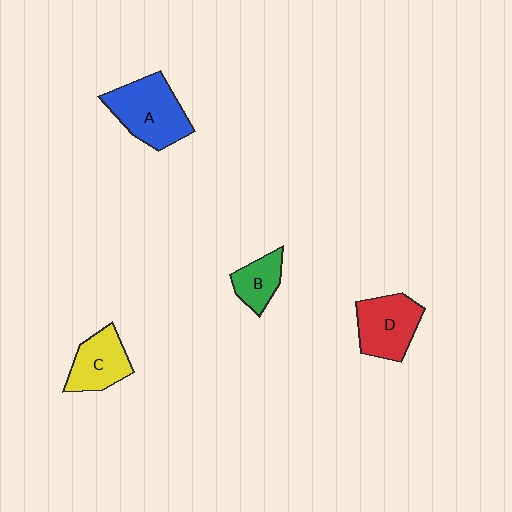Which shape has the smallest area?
Shape B (green).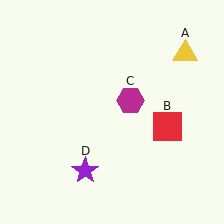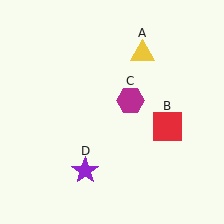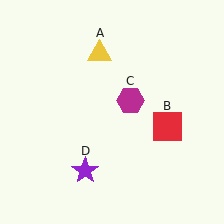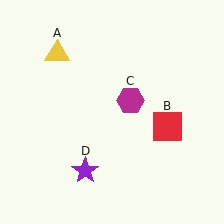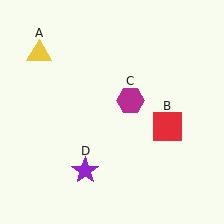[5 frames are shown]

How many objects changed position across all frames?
1 object changed position: yellow triangle (object A).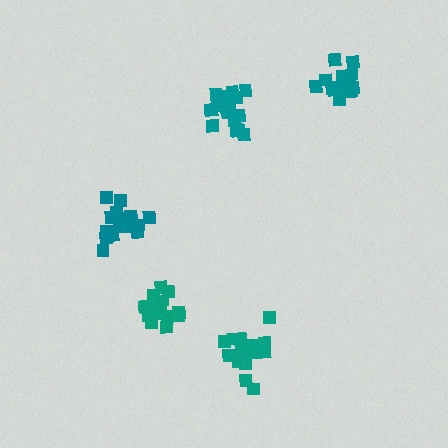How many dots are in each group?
Group 1: 21 dots, Group 2: 17 dots, Group 3: 20 dots, Group 4: 18 dots, Group 5: 16 dots (92 total).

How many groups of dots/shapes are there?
There are 5 groups.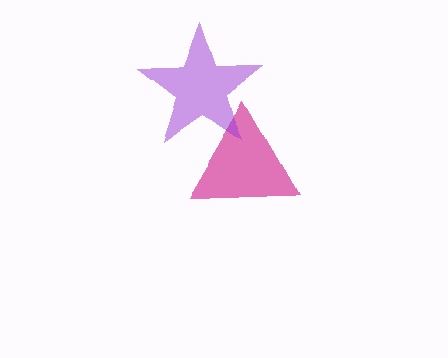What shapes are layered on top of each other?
The layered shapes are: a magenta triangle, a purple star.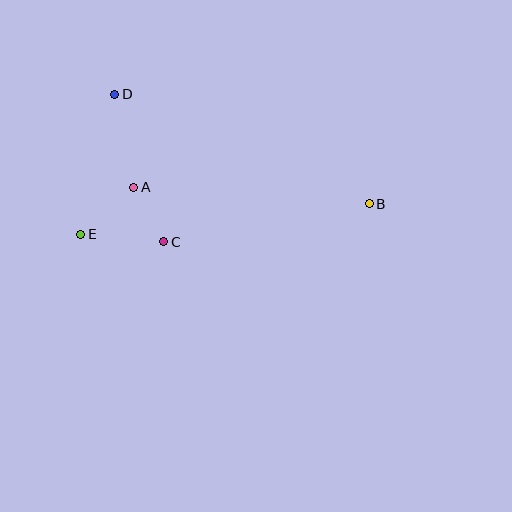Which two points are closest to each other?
Points A and C are closest to each other.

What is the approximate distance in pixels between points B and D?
The distance between B and D is approximately 277 pixels.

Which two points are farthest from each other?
Points B and E are farthest from each other.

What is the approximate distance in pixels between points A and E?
The distance between A and E is approximately 71 pixels.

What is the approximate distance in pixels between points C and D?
The distance between C and D is approximately 155 pixels.